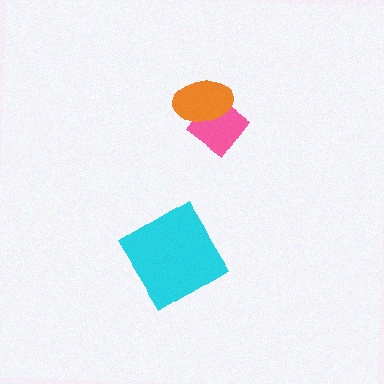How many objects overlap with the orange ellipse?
1 object overlaps with the orange ellipse.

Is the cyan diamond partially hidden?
No, no other shape covers it.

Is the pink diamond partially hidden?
Yes, it is partially covered by another shape.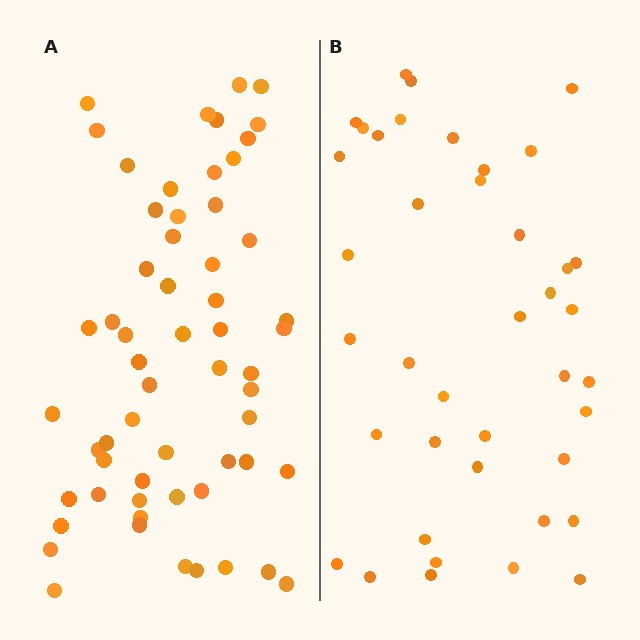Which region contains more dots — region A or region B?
Region A (the left region) has more dots.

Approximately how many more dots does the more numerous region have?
Region A has approximately 20 more dots than region B.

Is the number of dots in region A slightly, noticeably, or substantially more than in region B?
Region A has substantially more. The ratio is roughly 1.5 to 1.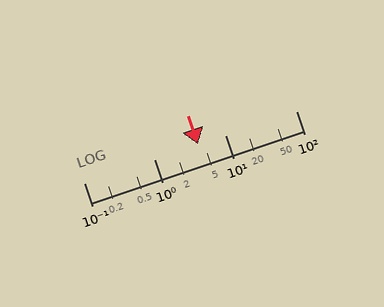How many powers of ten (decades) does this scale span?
The scale spans 3 decades, from 0.1 to 100.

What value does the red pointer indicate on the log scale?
The pointer indicates approximately 4.1.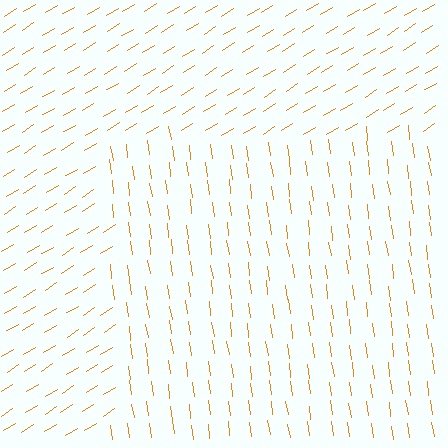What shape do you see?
I see a rectangle.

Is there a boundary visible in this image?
Yes, there is a texture boundary formed by a change in line orientation.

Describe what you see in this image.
The image is filled with small orange line segments. A rectangle region in the image has lines oriented differently from the surrounding lines, creating a visible texture boundary.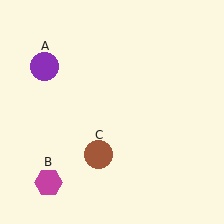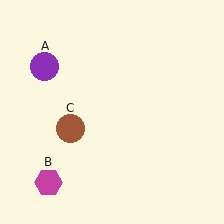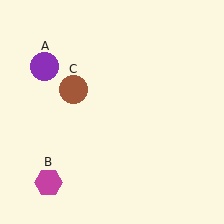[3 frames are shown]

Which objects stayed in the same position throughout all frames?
Purple circle (object A) and magenta hexagon (object B) remained stationary.